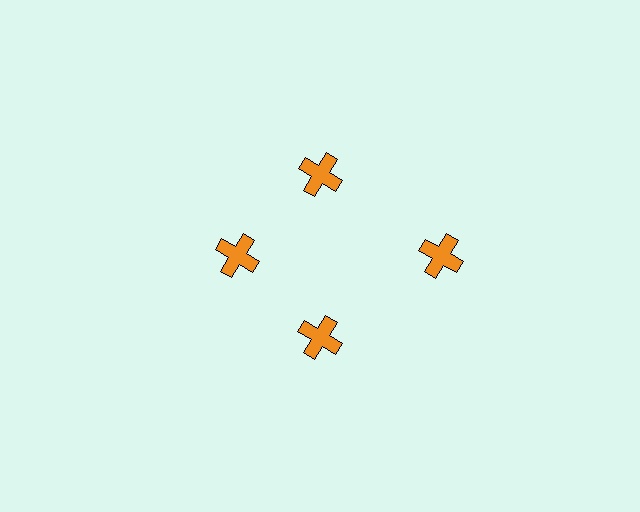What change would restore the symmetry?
The symmetry would be restored by moving it inward, back onto the ring so that all 4 crosses sit at equal angles and equal distance from the center.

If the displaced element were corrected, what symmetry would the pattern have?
It would have 4-fold rotational symmetry — the pattern would map onto itself every 90 degrees.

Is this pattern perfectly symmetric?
No. The 4 orange crosses are arranged in a ring, but one element near the 3 o'clock position is pushed outward from the center, breaking the 4-fold rotational symmetry.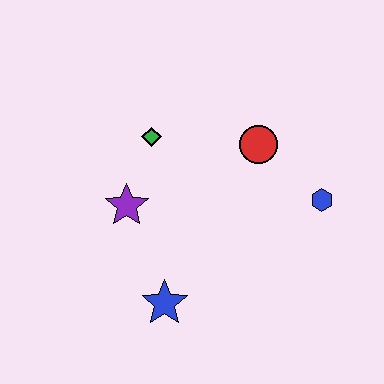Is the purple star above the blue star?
Yes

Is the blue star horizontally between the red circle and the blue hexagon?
No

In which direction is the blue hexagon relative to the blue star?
The blue hexagon is to the right of the blue star.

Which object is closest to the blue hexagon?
The red circle is closest to the blue hexagon.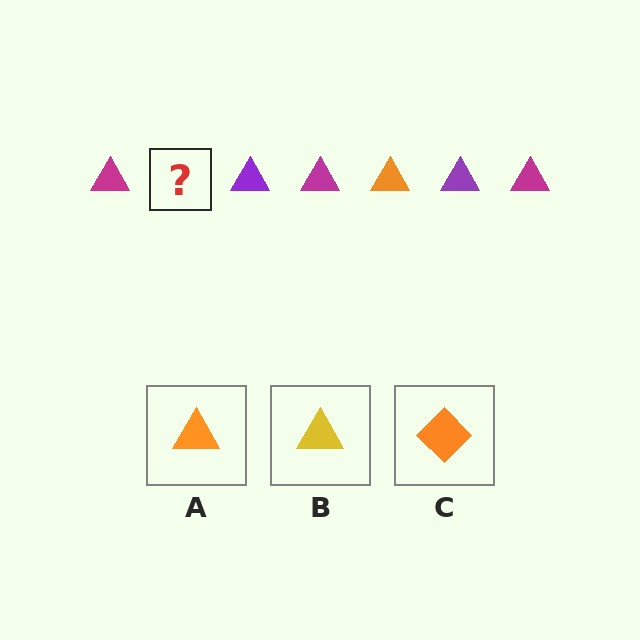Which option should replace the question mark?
Option A.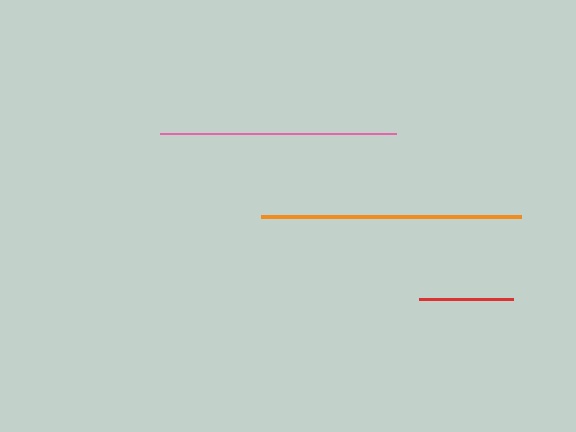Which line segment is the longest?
The orange line is the longest at approximately 259 pixels.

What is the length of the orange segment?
The orange segment is approximately 259 pixels long.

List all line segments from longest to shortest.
From longest to shortest: orange, pink, red.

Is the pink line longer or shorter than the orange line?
The orange line is longer than the pink line.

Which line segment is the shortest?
The red line is the shortest at approximately 94 pixels.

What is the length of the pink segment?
The pink segment is approximately 237 pixels long.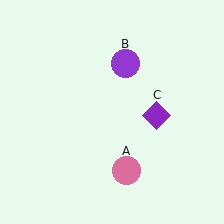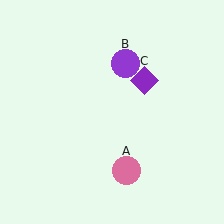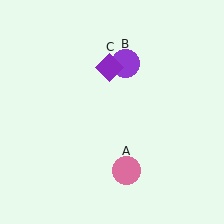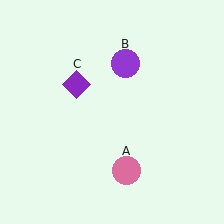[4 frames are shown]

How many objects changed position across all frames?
1 object changed position: purple diamond (object C).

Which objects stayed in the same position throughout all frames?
Pink circle (object A) and purple circle (object B) remained stationary.